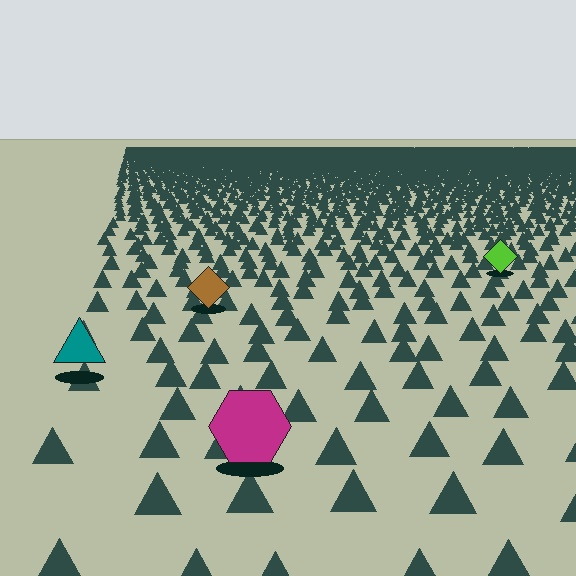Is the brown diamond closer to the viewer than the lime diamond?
Yes. The brown diamond is closer — you can tell from the texture gradient: the ground texture is coarser near it.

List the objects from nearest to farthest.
From nearest to farthest: the magenta hexagon, the teal triangle, the brown diamond, the lime diamond.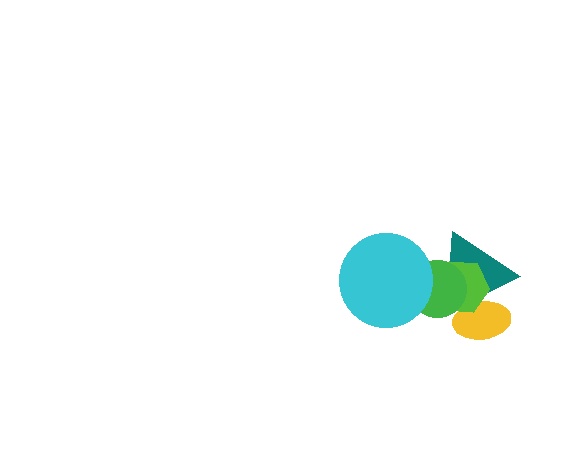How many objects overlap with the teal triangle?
3 objects overlap with the teal triangle.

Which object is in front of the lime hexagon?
The green circle is in front of the lime hexagon.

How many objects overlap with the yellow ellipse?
2 objects overlap with the yellow ellipse.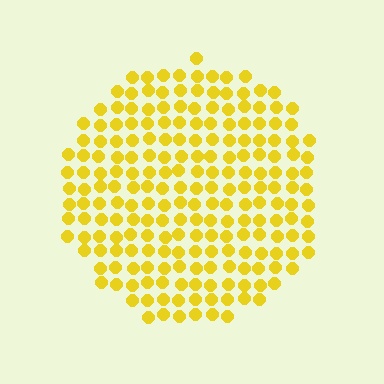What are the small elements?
The small elements are circles.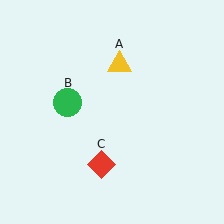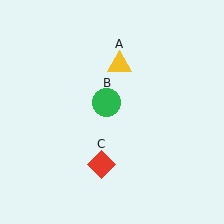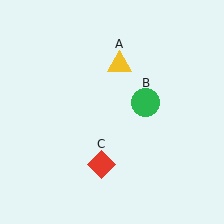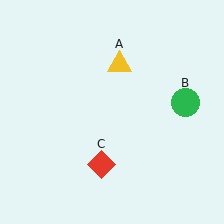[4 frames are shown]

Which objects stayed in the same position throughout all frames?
Yellow triangle (object A) and red diamond (object C) remained stationary.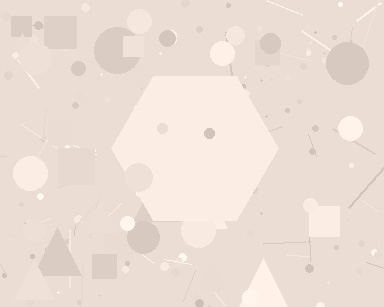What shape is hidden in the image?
A hexagon is hidden in the image.